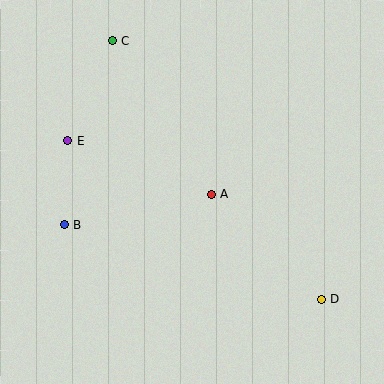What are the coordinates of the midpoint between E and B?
The midpoint between E and B is at (66, 183).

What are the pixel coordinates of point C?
Point C is at (112, 41).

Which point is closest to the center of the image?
Point A at (211, 194) is closest to the center.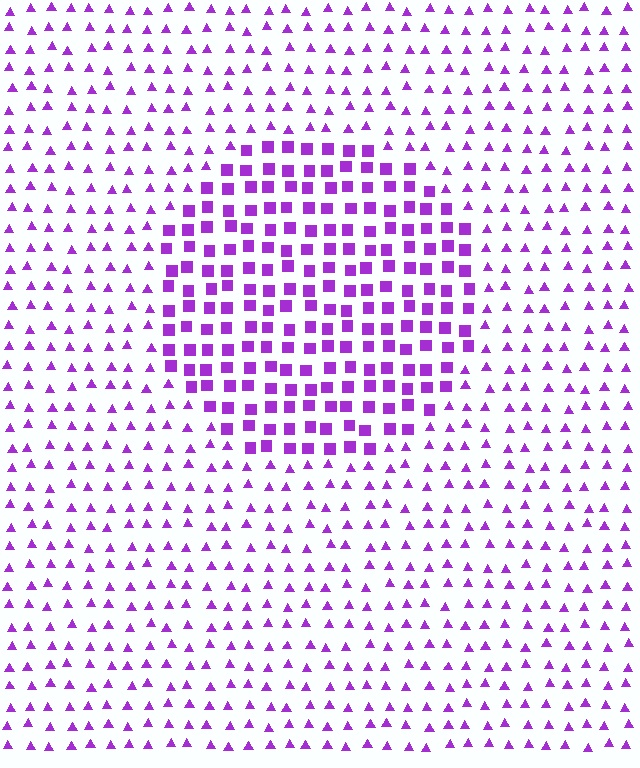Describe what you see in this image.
The image is filled with small purple elements arranged in a uniform grid. A circle-shaped region contains squares, while the surrounding area contains triangles. The boundary is defined purely by the change in element shape.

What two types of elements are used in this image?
The image uses squares inside the circle region and triangles outside it.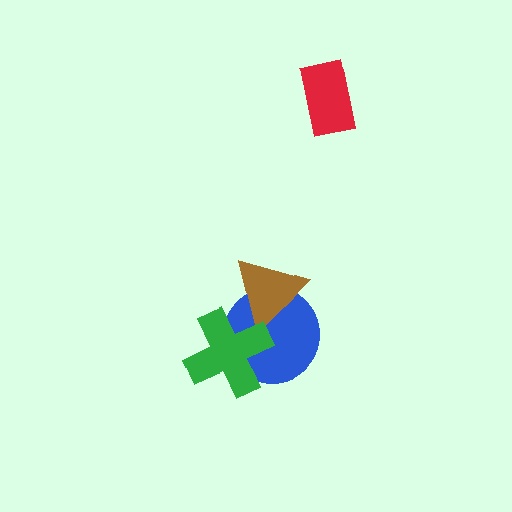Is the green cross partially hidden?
No, no other shape covers it.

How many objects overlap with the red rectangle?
0 objects overlap with the red rectangle.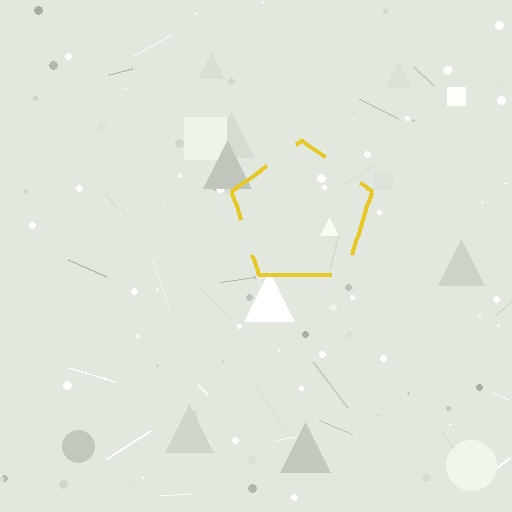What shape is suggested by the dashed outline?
The dashed outline suggests a pentagon.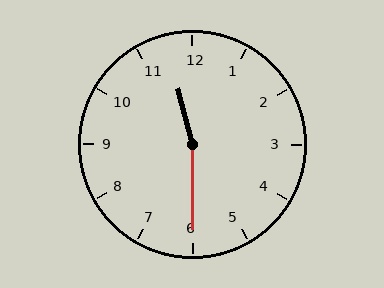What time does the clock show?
11:30.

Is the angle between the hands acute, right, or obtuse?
It is obtuse.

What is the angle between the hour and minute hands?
Approximately 165 degrees.